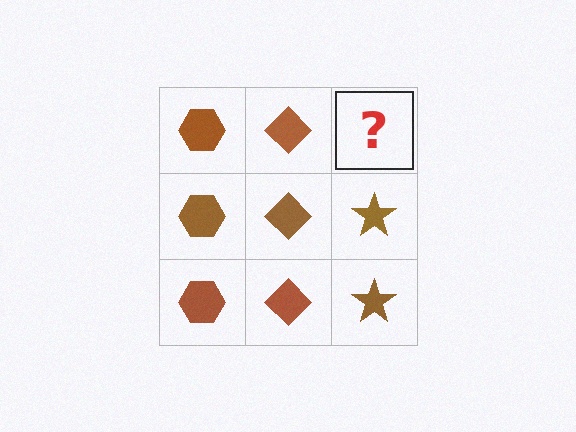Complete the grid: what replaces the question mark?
The question mark should be replaced with a brown star.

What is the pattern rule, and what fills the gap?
The rule is that each column has a consistent shape. The gap should be filled with a brown star.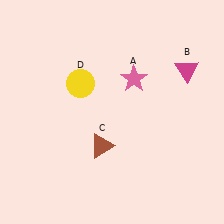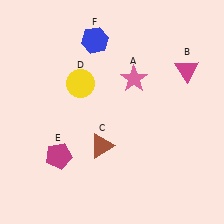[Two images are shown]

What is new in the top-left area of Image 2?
A blue hexagon (F) was added in the top-left area of Image 2.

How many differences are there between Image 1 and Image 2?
There are 2 differences between the two images.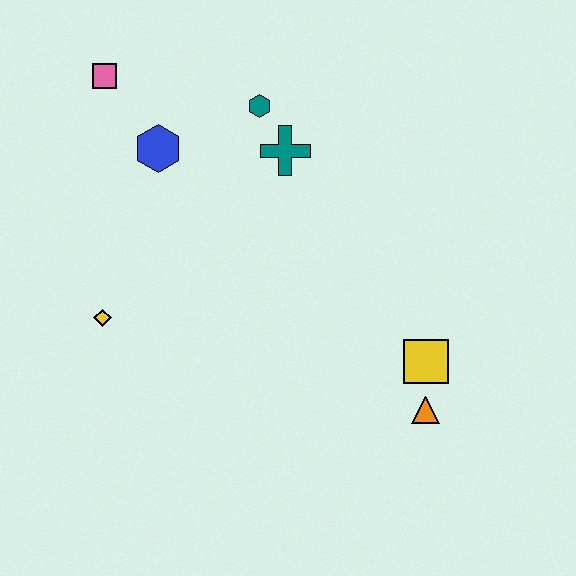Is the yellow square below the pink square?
Yes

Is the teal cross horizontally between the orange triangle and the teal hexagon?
Yes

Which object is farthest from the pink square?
The orange triangle is farthest from the pink square.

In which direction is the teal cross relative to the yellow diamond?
The teal cross is to the right of the yellow diamond.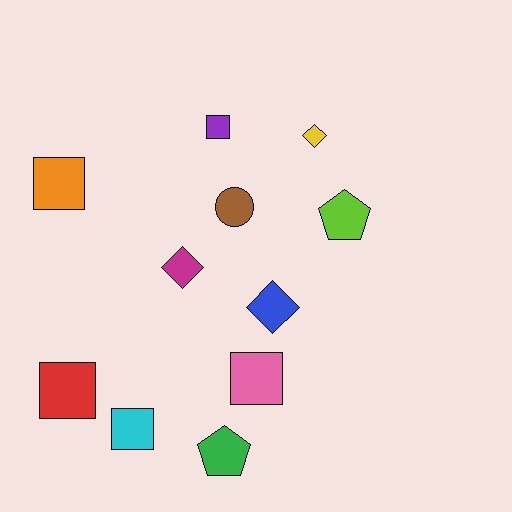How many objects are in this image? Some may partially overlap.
There are 11 objects.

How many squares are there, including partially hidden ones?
There are 5 squares.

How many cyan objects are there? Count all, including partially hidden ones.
There is 1 cyan object.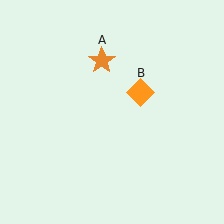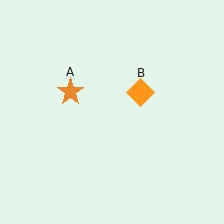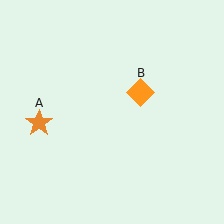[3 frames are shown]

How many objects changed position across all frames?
1 object changed position: orange star (object A).